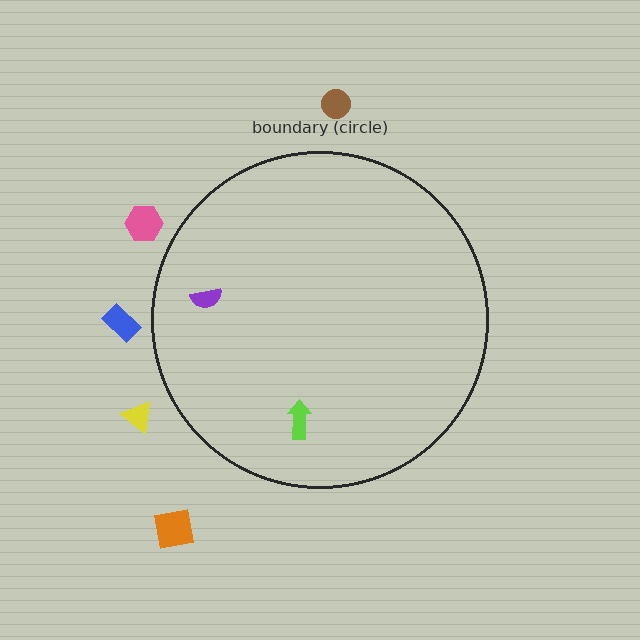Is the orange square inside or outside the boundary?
Outside.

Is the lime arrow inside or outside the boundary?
Inside.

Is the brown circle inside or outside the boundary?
Outside.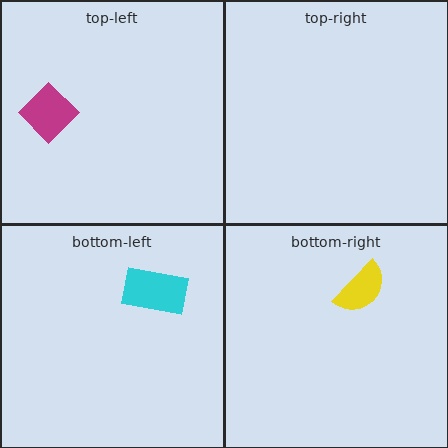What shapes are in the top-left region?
The magenta diamond.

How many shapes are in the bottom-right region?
1.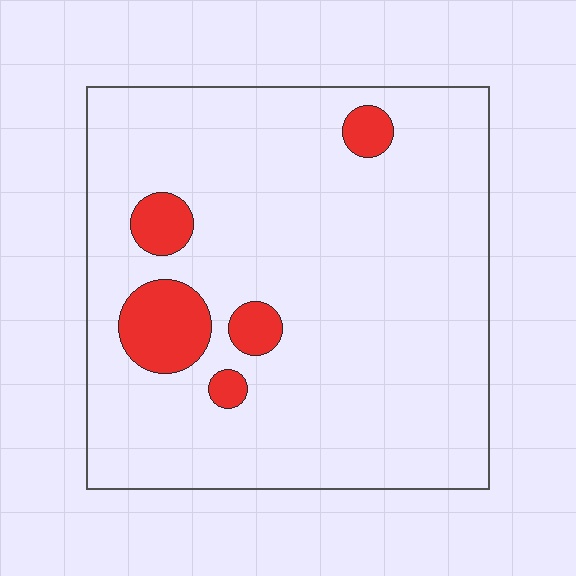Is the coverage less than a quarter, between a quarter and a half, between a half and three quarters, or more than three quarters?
Less than a quarter.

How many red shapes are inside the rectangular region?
5.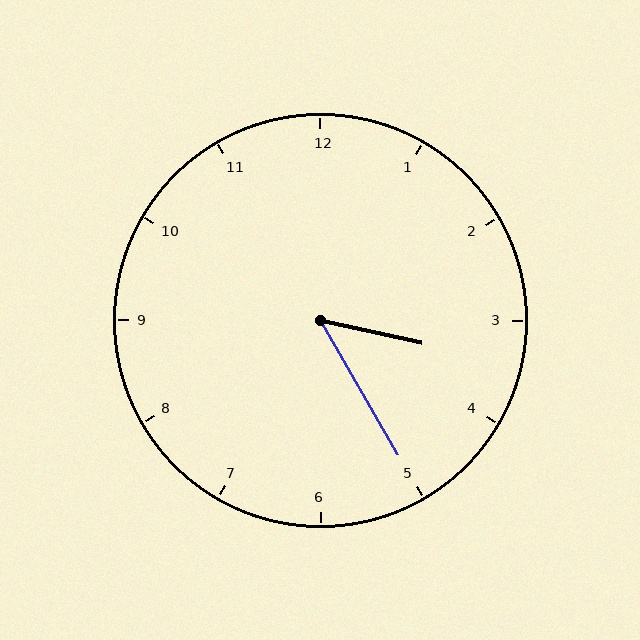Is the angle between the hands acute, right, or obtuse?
It is acute.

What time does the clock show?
3:25.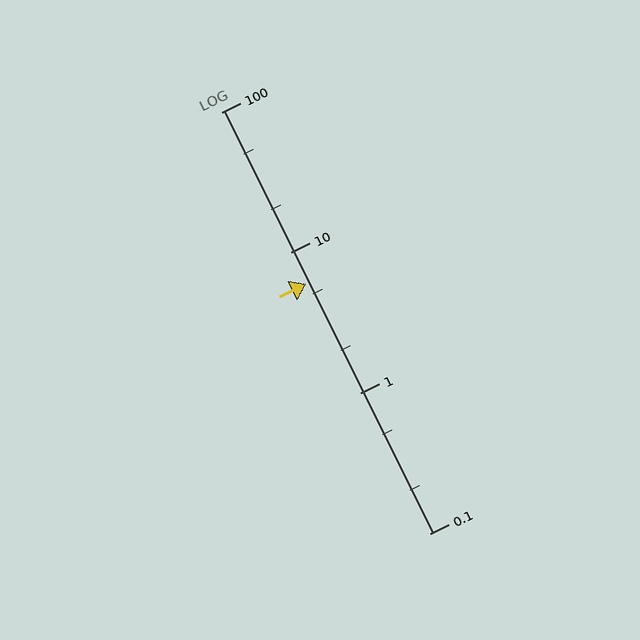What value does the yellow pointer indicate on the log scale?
The pointer indicates approximately 6.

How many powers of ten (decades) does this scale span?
The scale spans 3 decades, from 0.1 to 100.